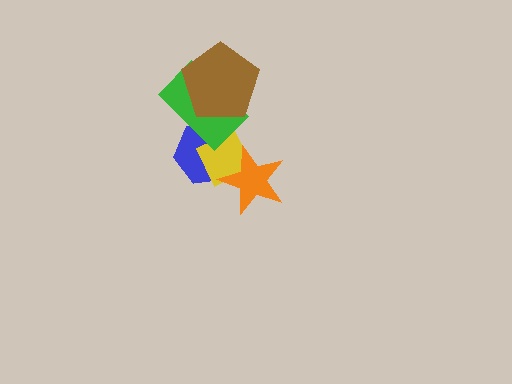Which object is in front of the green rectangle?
The brown pentagon is in front of the green rectangle.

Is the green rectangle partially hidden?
Yes, it is partially covered by another shape.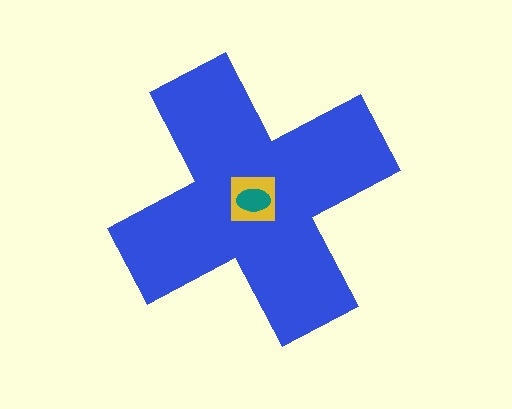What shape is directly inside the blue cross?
The yellow square.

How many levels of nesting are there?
3.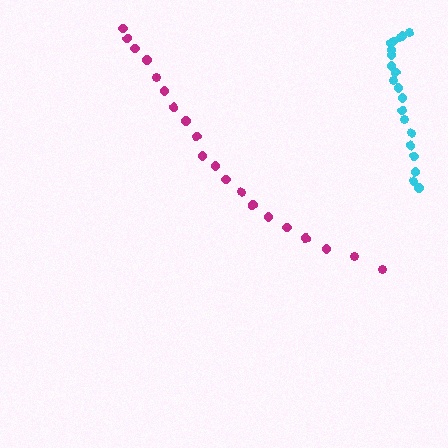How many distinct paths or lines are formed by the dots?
There are 2 distinct paths.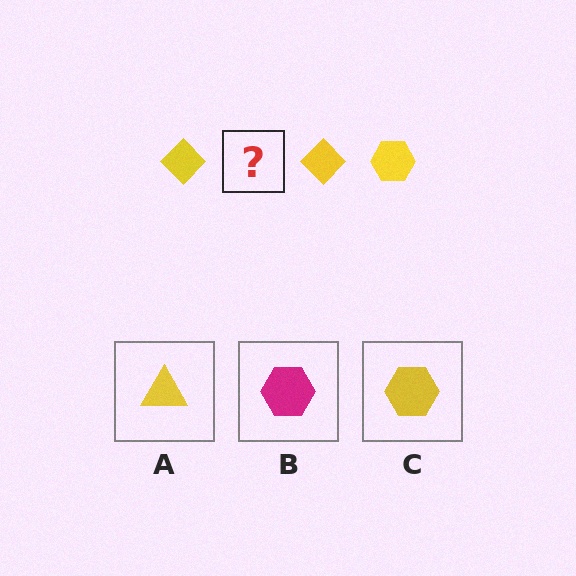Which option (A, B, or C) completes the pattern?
C.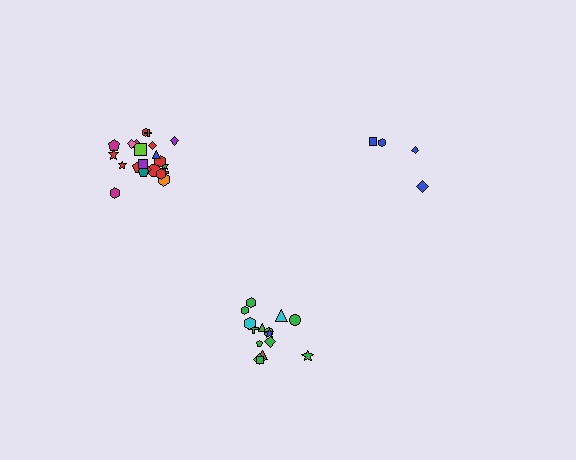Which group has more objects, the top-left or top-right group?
The top-left group.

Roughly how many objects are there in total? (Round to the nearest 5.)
Roughly 40 objects in total.